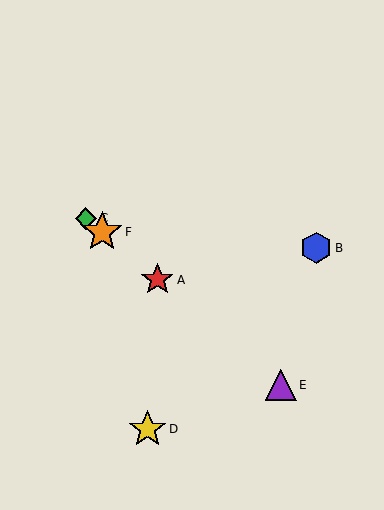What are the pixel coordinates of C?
Object C is at (86, 218).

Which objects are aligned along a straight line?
Objects A, C, E, F are aligned along a straight line.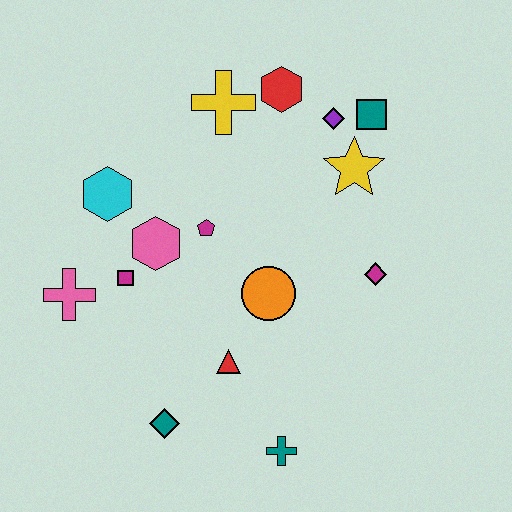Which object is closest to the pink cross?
The magenta square is closest to the pink cross.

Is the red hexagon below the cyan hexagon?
No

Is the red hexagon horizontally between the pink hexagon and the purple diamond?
Yes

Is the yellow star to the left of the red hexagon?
No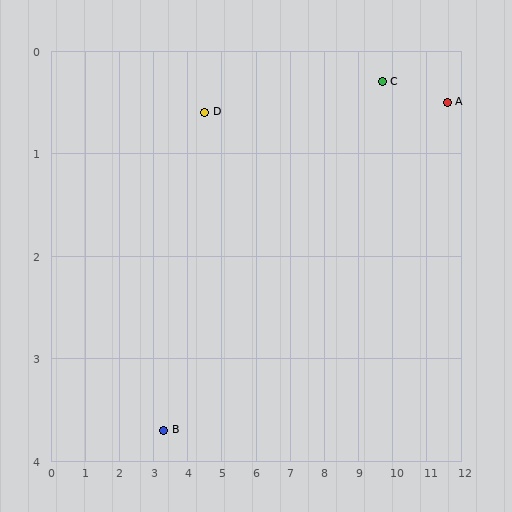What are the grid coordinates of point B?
Point B is at approximately (3.3, 3.7).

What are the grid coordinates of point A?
Point A is at approximately (11.6, 0.5).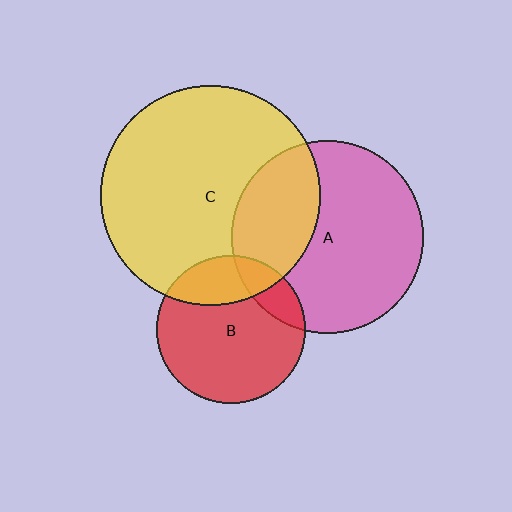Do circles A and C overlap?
Yes.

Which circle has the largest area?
Circle C (yellow).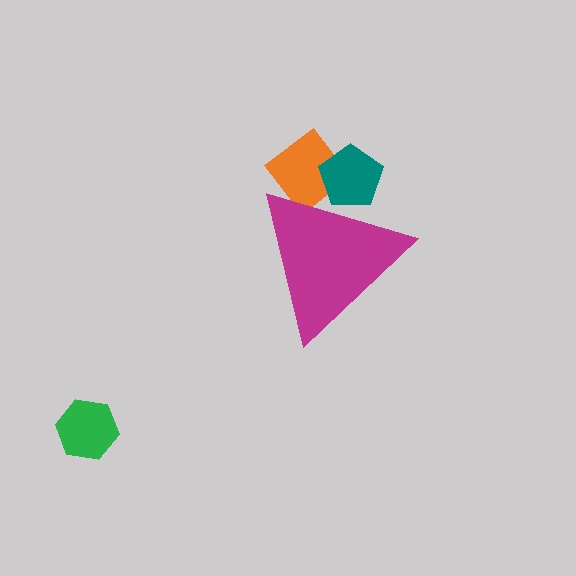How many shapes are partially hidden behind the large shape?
2 shapes are partially hidden.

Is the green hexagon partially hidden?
No, the green hexagon is fully visible.